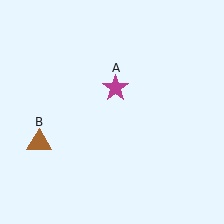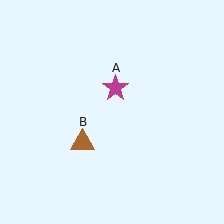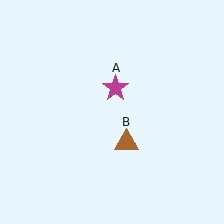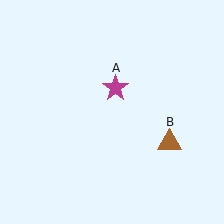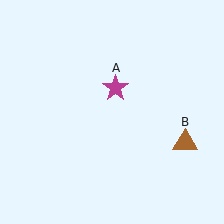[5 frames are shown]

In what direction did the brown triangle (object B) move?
The brown triangle (object B) moved right.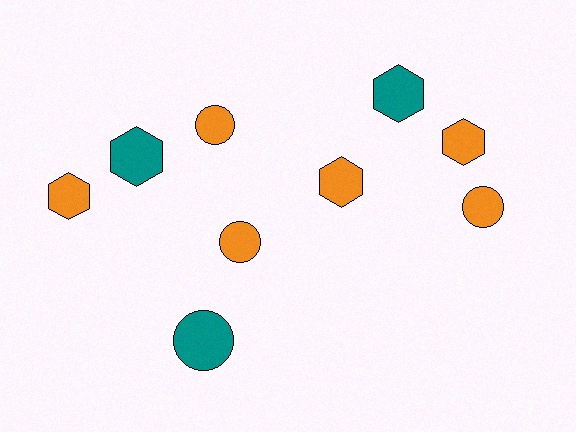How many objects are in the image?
There are 9 objects.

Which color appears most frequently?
Orange, with 6 objects.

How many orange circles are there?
There are 3 orange circles.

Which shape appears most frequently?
Hexagon, with 5 objects.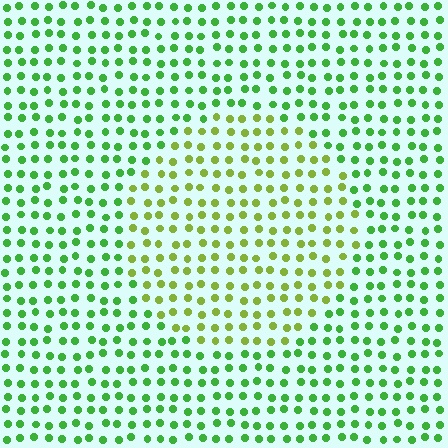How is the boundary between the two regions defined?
The boundary is defined purely by a slight shift in hue (about 36 degrees). Spacing, size, and orientation are identical on both sides.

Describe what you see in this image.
The image is filled with small green elements in a uniform arrangement. A circle-shaped region is visible where the elements are tinted to a slightly different hue, forming a subtle color boundary.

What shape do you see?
I see a circle.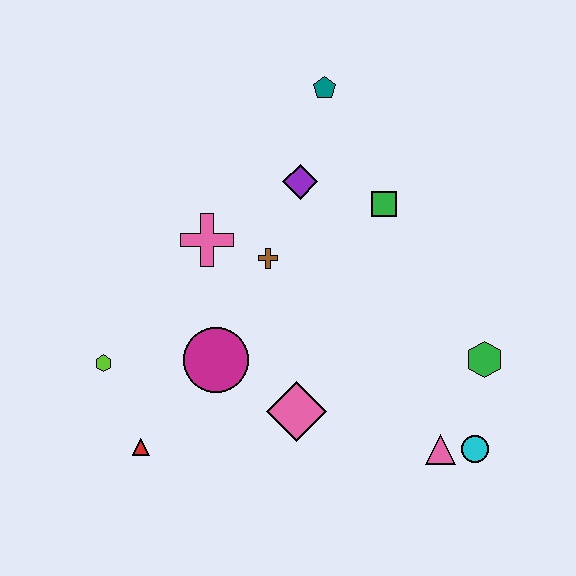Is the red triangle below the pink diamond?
Yes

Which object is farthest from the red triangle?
The teal pentagon is farthest from the red triangle.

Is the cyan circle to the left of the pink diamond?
No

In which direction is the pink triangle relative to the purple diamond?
The pink triangle is below the purple diamond.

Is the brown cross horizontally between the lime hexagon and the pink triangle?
Yes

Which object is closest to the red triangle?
The lime hexagon is closest to the red triangle.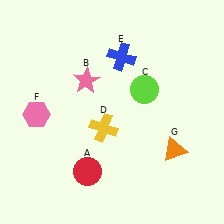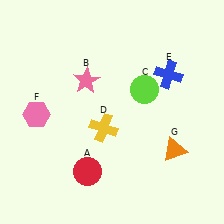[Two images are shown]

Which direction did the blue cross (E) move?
The blue cross (E) moved right.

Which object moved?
The blue cross (E) moved right.